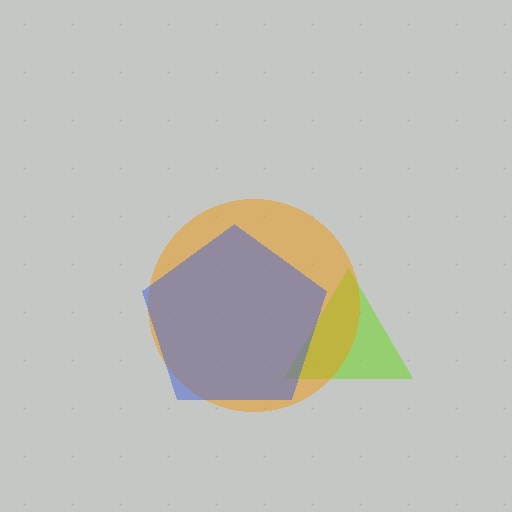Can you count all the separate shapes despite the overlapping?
Yes, there are 3 separate shapes.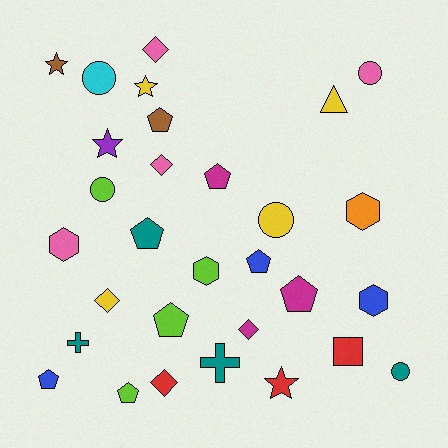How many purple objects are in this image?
There is 1 purple object.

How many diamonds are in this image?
There are 5 diamonds.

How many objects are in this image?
There are 30 objects.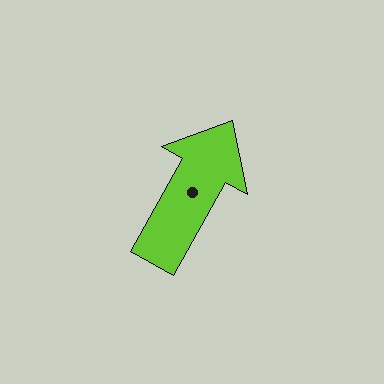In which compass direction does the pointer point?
Northeast.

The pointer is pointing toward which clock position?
Roughly 1 o'clock.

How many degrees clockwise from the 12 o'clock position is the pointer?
Approximately 29 degrees.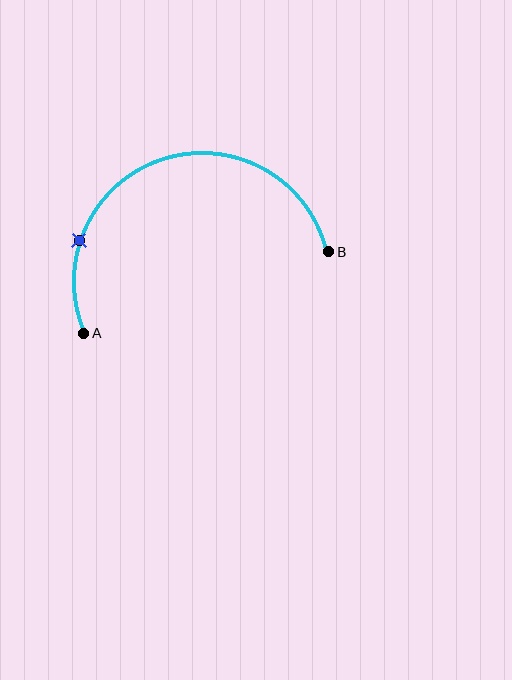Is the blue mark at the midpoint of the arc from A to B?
No. The blue mark lies on the arc but is closer to endpoint A. The arc midpoint would be at the point on the curve equidistant along the arc from both A and B.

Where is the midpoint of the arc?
The arc midpoint is the point on the curve farthest from the straight line joining A and B. It sits above that line.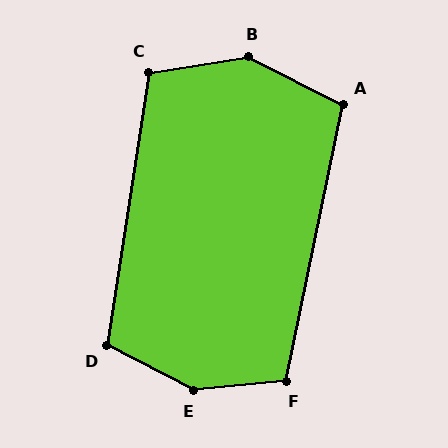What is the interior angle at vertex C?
Approximately 108 degrees (obtuse).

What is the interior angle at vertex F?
Approximately 107 degrees (obtuse).